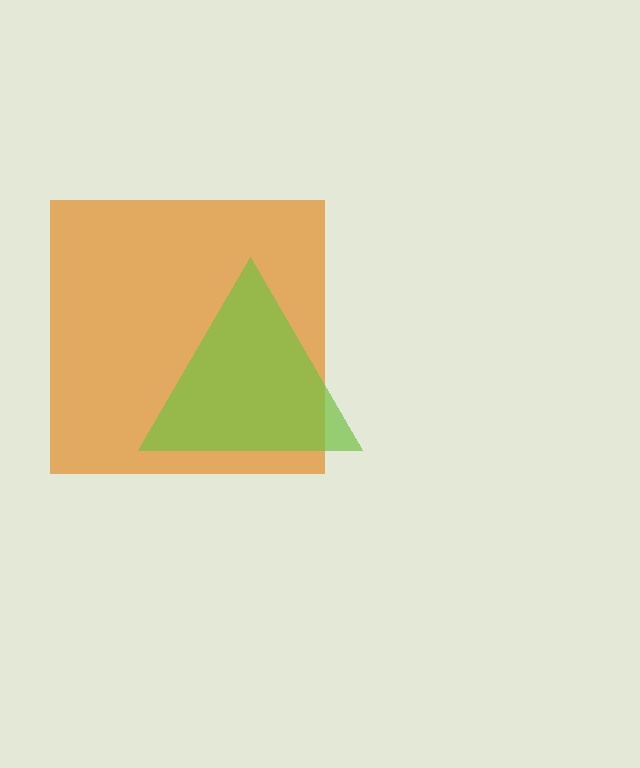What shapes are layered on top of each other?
The layered shapes are: an orange square, a lime triangle.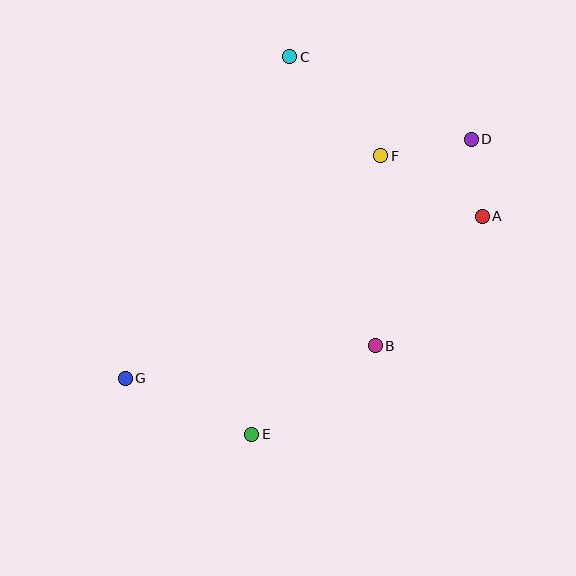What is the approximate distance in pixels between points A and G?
The distance between A and G is approximately 392 pixels.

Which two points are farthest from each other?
Points D and G are farthest from each other.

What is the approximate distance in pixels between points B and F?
The distance between B and F is approximately 190 pixels.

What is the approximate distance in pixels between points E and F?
The distance between E and F is approximately 307 pixels.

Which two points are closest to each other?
Points A and D are closest to each other.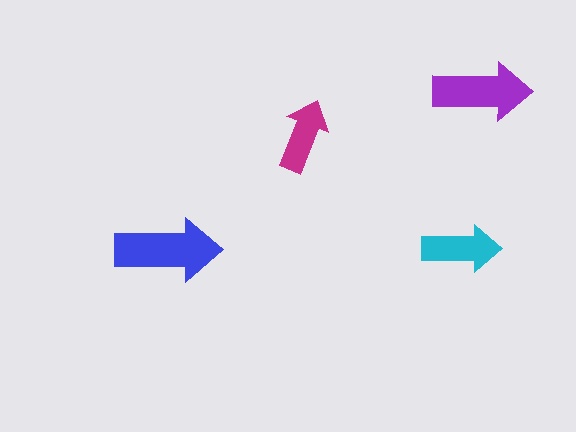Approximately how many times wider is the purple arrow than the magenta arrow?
About 1.5 times wider.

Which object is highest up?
The purple arrow is topmost.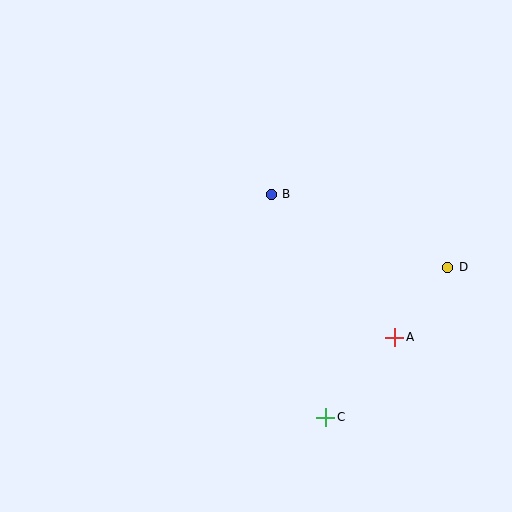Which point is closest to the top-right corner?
Point D is closest to the top-right corner.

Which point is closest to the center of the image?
Point B at (271, 195) is closest to the center.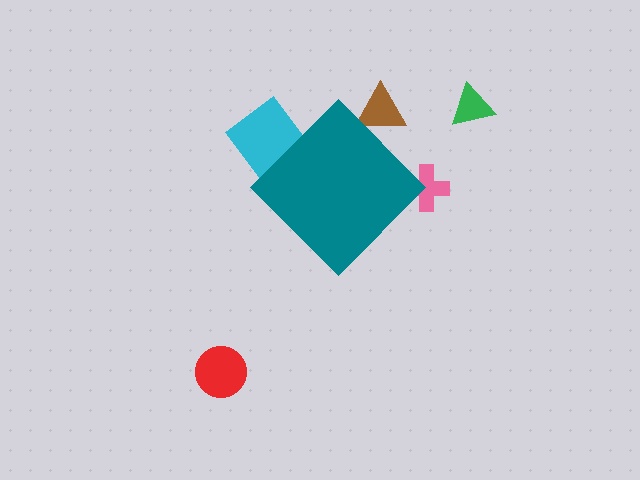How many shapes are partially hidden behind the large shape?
3 shapes are partially hidden.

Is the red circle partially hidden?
No, the red circle is fully visible.